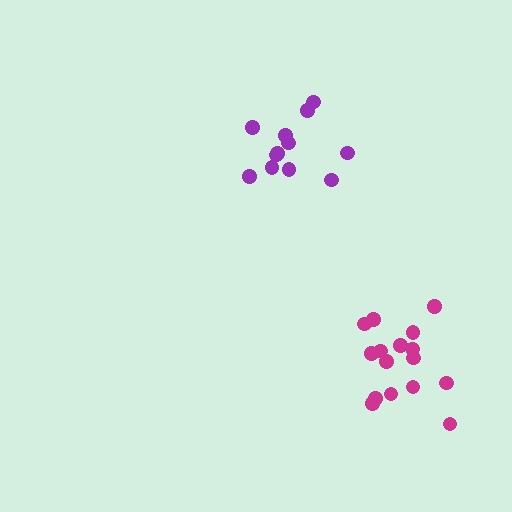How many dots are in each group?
Group 1: 12 dots, Group 2: 16 dots (28 total).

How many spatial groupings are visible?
There are 2 spatial groupings.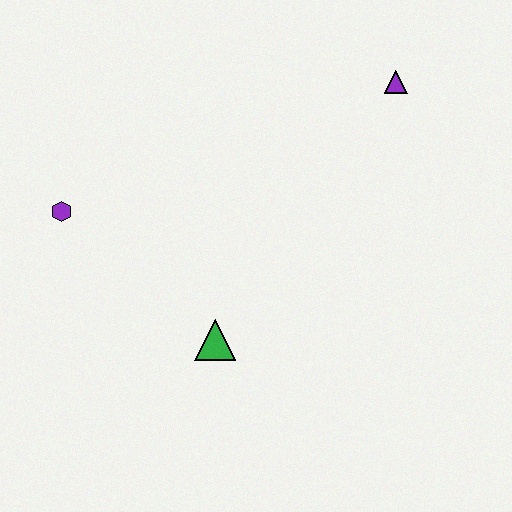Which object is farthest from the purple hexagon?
The purple triangle is farthest from the purple hexagon.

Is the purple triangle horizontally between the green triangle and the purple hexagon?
No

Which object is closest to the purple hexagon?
The green triangle is closest to the purple hexagon.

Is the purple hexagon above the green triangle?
Yes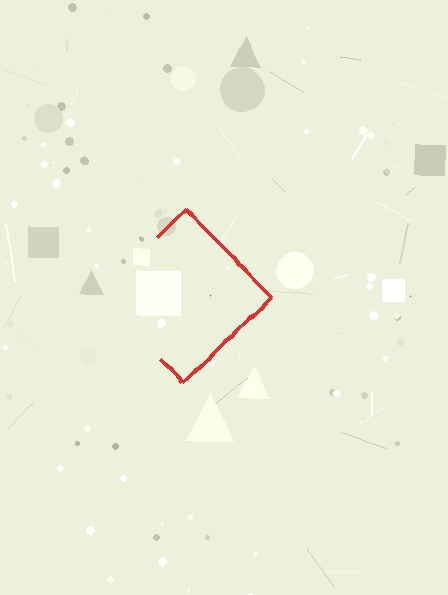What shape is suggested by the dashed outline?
The dashed outline suggests a diamond.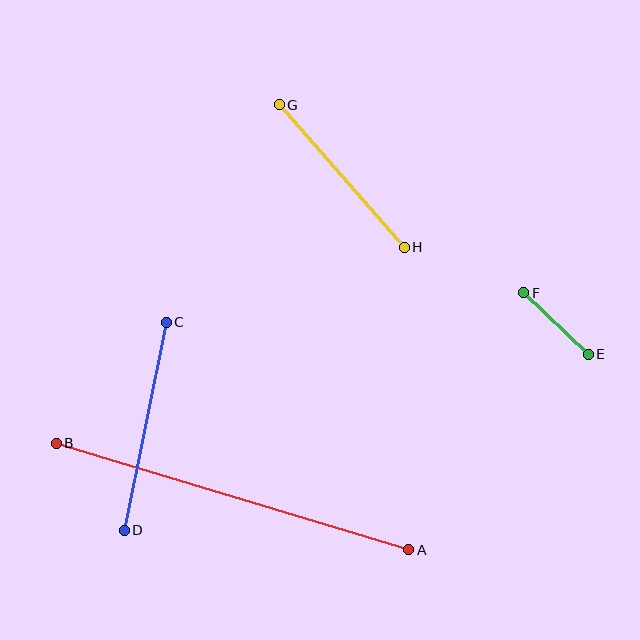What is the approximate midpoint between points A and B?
The midpoint is at approximately (233, 497) pixels.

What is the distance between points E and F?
The distance is approximately 89 pixels.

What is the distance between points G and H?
The distance is approximately 190 pixels.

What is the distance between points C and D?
The distance is approximately 212 pixels.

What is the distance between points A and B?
The distance is approximately 368 pixels.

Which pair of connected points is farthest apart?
Points A and B are farthest apart.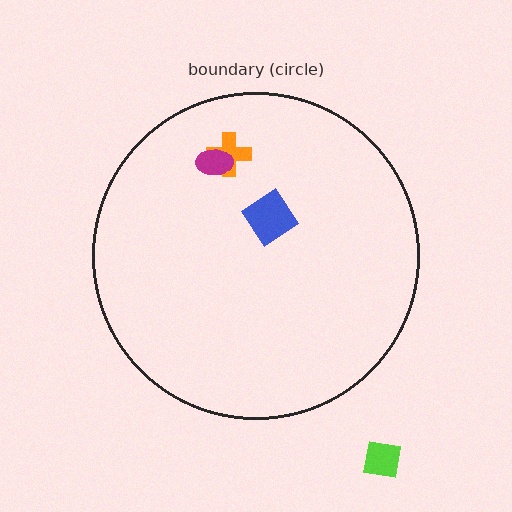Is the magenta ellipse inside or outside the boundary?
Inside.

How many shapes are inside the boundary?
3 inside, 1 outside.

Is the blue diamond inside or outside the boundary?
Inside.